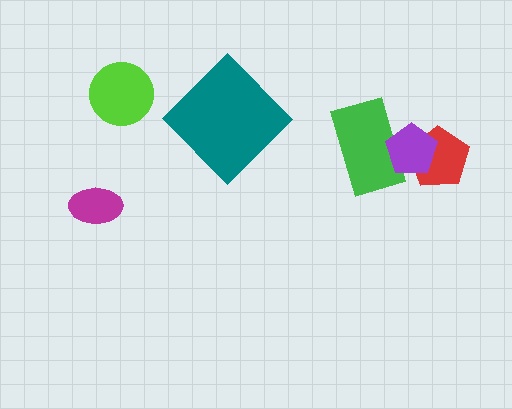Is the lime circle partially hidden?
No, no other shape covers it.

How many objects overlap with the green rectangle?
1 object overlaps with the green rectangle.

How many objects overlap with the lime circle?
0 objects overlap with the lime circle.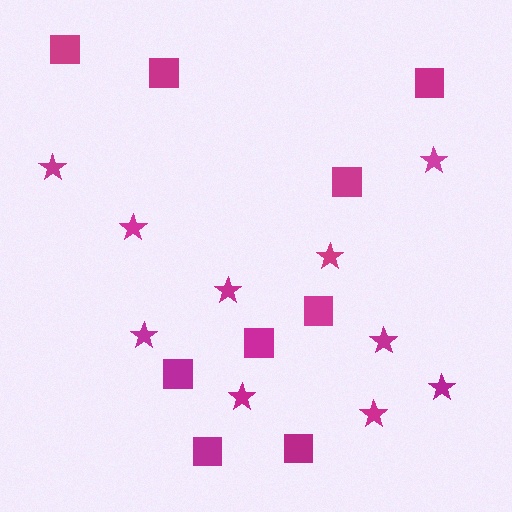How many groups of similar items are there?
There are 2 groups: one group of squares (9) and one group of stars (10).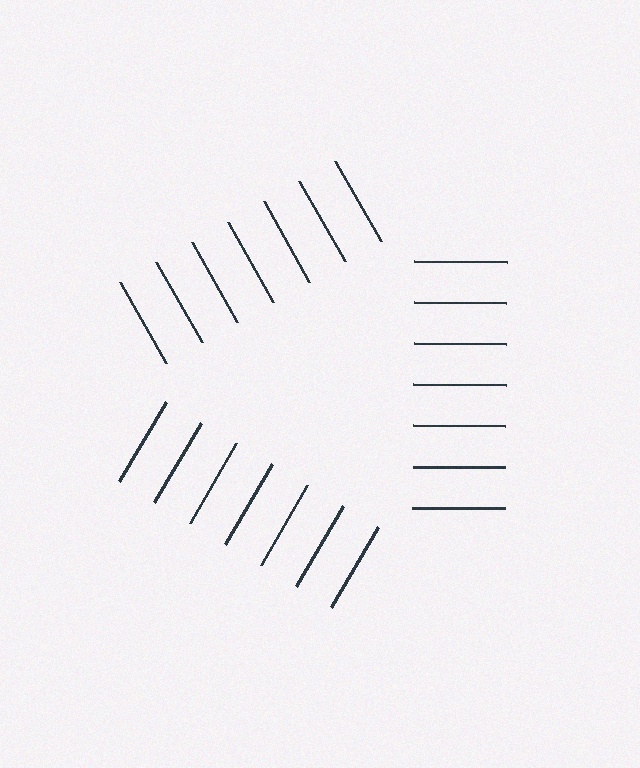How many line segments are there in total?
21 — 7 along each of the 3 edges.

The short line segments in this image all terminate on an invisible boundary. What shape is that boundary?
An illusory triangle — the line segments terminate on its edges but no continuous stroke is drawn.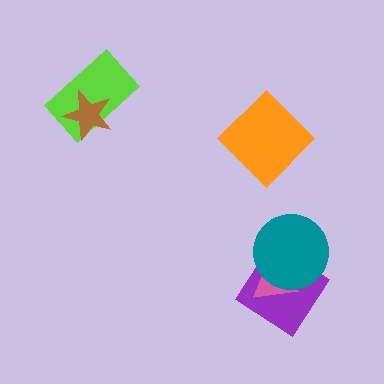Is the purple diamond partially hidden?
Yes, it is partially covered by another shape.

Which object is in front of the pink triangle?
The teal circle is in front of the pink triangle.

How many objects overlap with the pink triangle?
2 objects overlap with the pink triangle.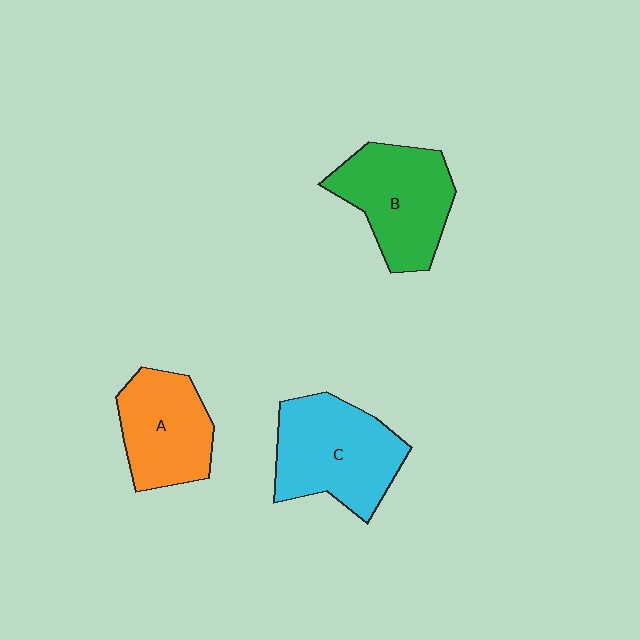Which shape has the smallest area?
Shape A (orange).